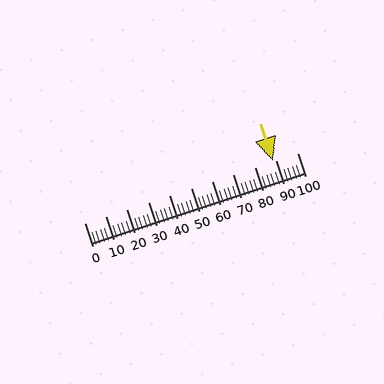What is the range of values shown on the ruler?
The ruler shows values from 0 to 100.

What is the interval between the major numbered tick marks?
The major tick marks are spaced 10 units apart.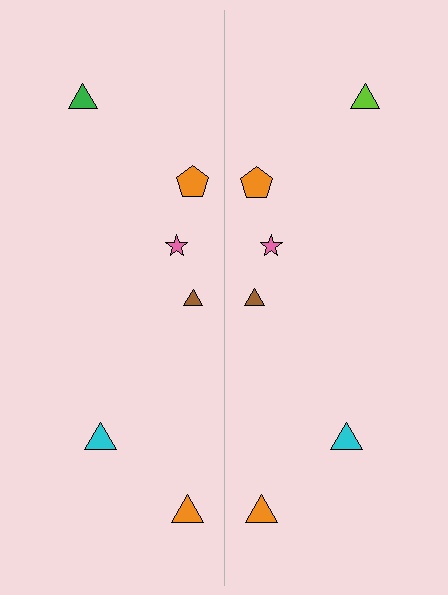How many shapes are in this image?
There are 12 shapes in this image.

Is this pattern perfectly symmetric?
No, the pattern is not perfectly symmetric. The lime triangle on the right side breaks the symmetry — its mirror counterpart is green.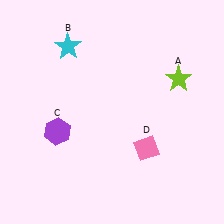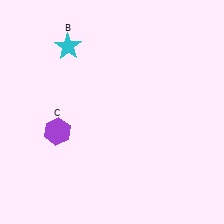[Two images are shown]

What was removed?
The lime star (A), the pink diamond (D) were removed in Image 2.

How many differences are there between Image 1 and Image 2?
There are 2 differences between the two images.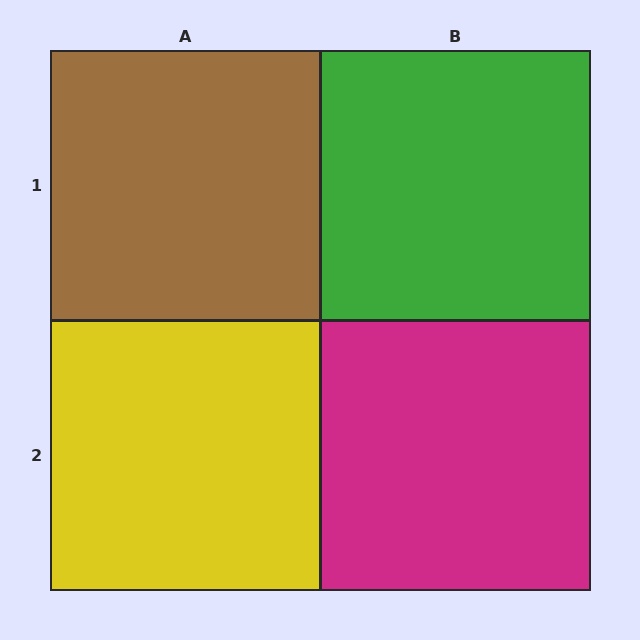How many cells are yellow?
1 cell is yellow.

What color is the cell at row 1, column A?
Brown.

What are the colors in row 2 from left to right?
Yellow, magenta.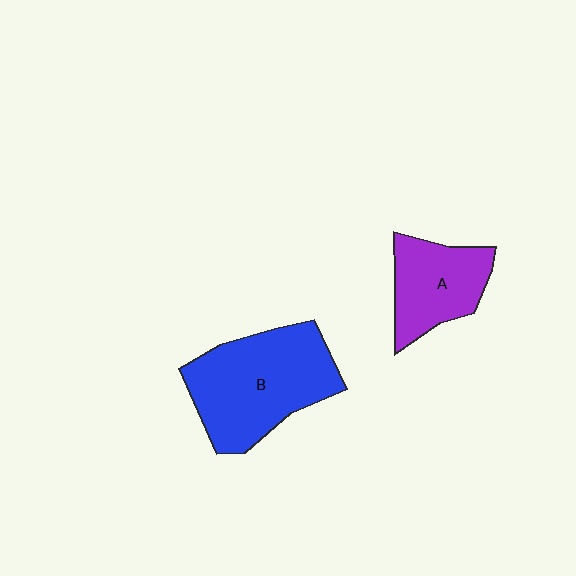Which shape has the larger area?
Shape B (blue).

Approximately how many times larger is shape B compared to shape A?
Approximately 1.7 times.